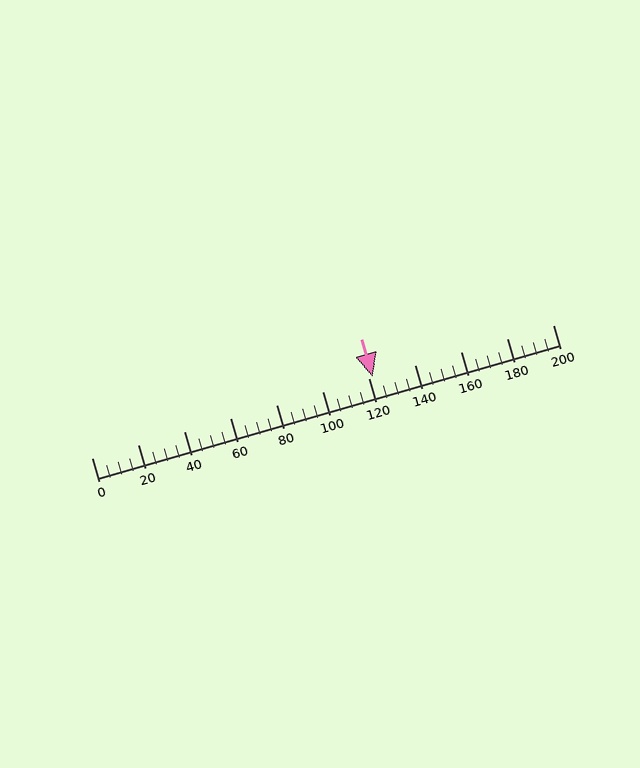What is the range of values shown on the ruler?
The ruler shows values from 0 to 200.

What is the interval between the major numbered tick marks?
The major tick marks are spaced 20 units apart.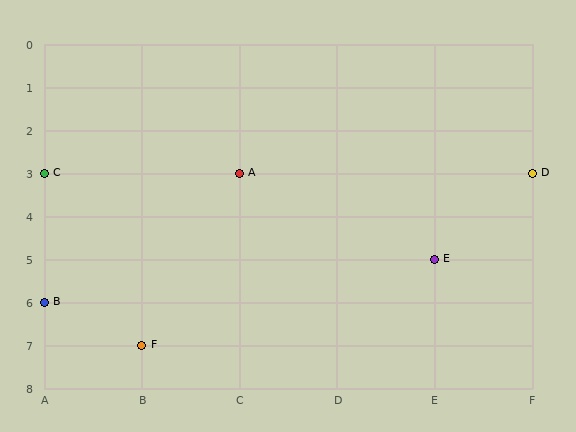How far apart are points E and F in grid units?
Points E and F are 3 columns and 2 rows apart (about 3.6 grid units diagonally).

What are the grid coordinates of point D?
Point D is at grid coordinates (F, 3).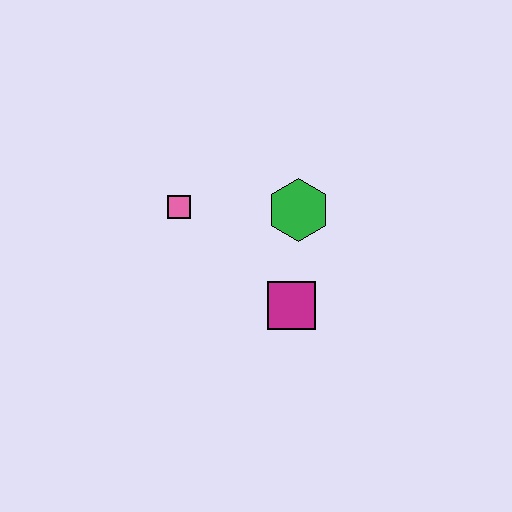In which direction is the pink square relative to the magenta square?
The pink square is to the left of the magenta square.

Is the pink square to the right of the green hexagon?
No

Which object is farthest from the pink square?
The magenta square is farthest from the pink square.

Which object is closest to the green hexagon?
The magenta square is closest to the green hexagon.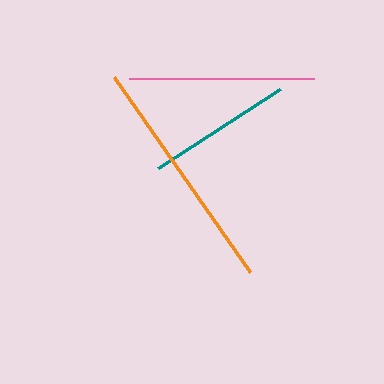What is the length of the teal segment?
The teal segment is approximately 145 pixels long.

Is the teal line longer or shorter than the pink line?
The pink line is longer than the teal line.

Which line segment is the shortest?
The teal line is the shortest at approximately 145 pixels.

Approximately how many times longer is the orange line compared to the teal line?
The orange line is approximately 1.6 times the length of the teal line.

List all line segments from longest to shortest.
From longest to shortest: orange, pink, teal.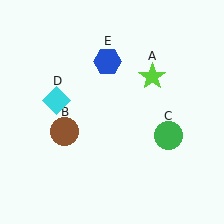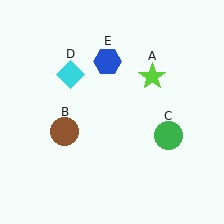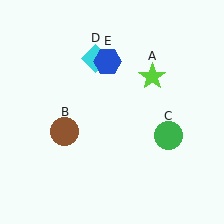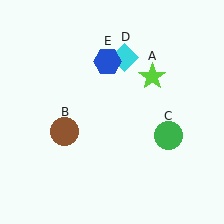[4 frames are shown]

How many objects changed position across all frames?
1 object changed position: cyan diamond (object D).